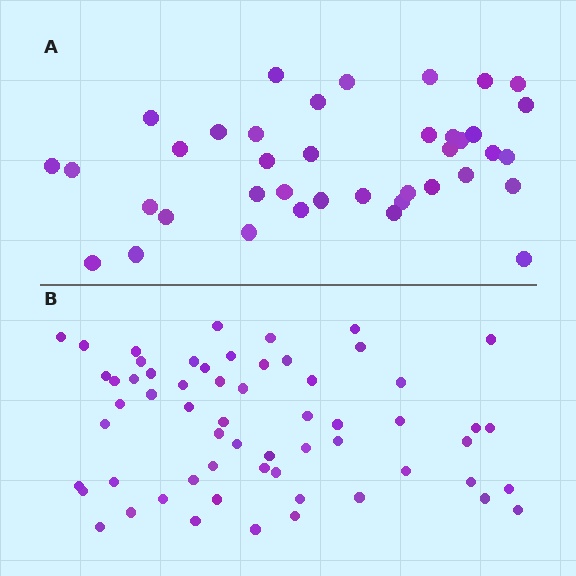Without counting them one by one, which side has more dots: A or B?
Region B (the bottom region) has more dots.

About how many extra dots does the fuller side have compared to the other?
Region B has approximately 20 more dots than region A.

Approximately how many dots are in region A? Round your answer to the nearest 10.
About 40 dots. (The exact count is 39, which rounds to 40.)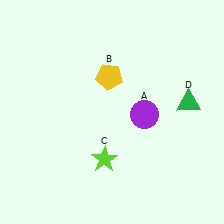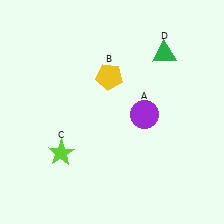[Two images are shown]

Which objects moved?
The objects that moved are: the lime star (C), the green triangle (D).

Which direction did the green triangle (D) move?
The green triangle (D) moved up.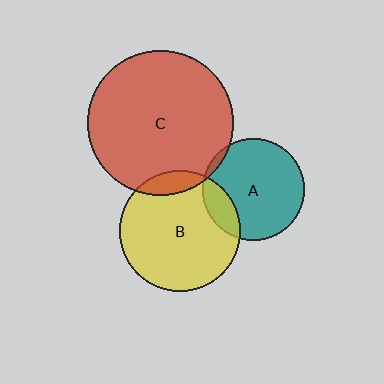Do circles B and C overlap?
Yes.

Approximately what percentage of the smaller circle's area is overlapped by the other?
Approximately 10%.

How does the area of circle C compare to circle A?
Approximately 2.0 times.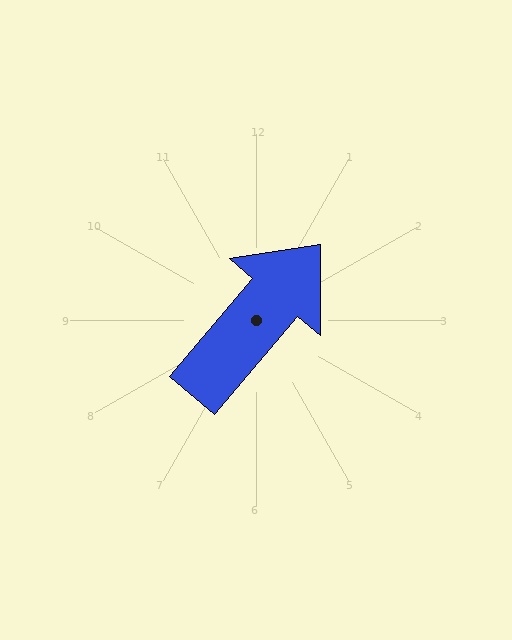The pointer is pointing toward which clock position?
Roughly 1 o'clock.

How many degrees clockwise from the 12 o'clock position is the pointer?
Approximately 40 degrees.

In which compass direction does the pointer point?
Northeast.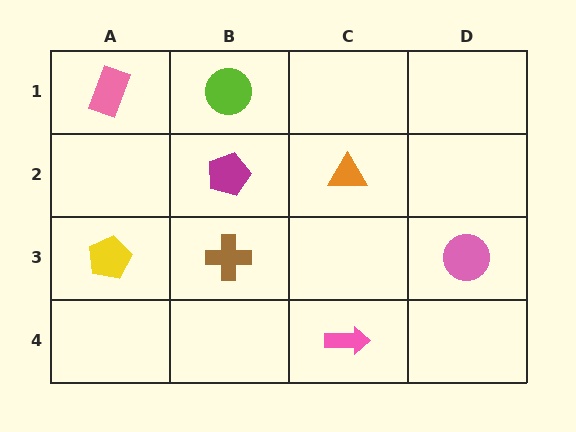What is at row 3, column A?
A yellow pentagon.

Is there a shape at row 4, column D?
No, that cell is empty.